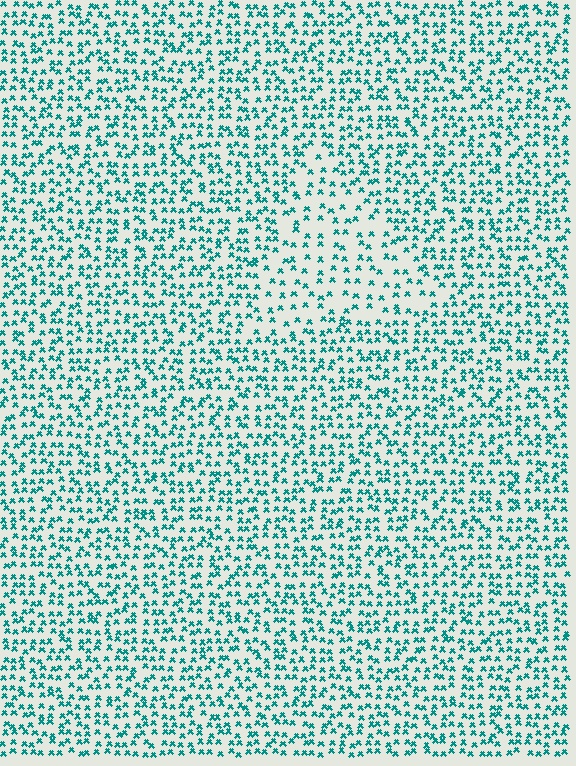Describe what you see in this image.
The image contains small teal elements arranged at two different densities. A triangle-shaped region is visible where the elements are less densely packed than the surrounding area.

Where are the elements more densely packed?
The elements are more densely packed outside the triangle boundary.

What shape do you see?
I see a triangle.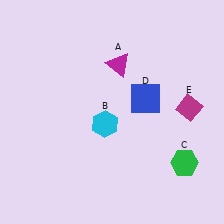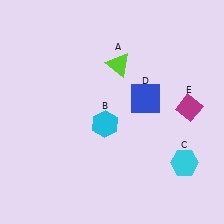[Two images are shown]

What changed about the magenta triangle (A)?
In Image 1, A is magenta. In Image 2, it changed to lime.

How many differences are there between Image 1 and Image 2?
There are 2 differences between the two images.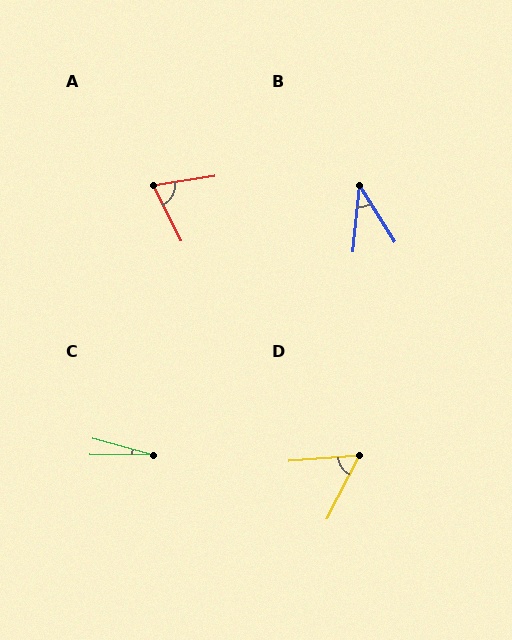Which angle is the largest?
A, at approximately 73 degrees.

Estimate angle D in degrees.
Approximately 58 degrees.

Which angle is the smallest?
C, at approximately 15 degrees.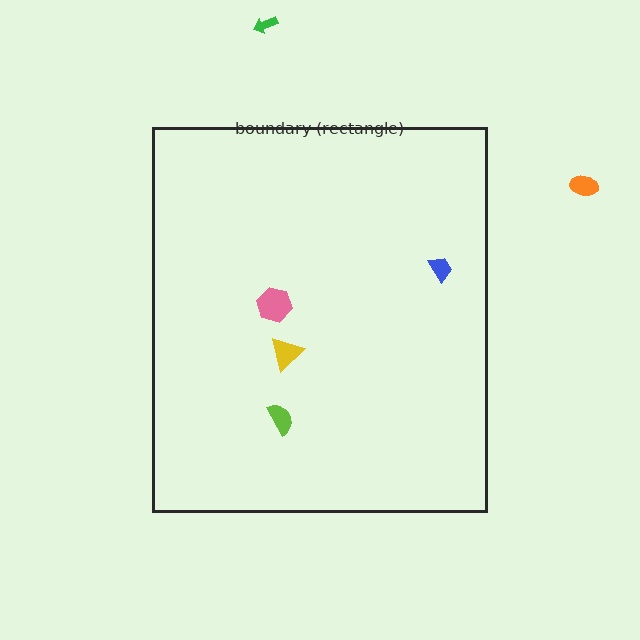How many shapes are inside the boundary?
4 inside, 2 outside.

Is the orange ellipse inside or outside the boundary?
Outside.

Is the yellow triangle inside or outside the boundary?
Inside.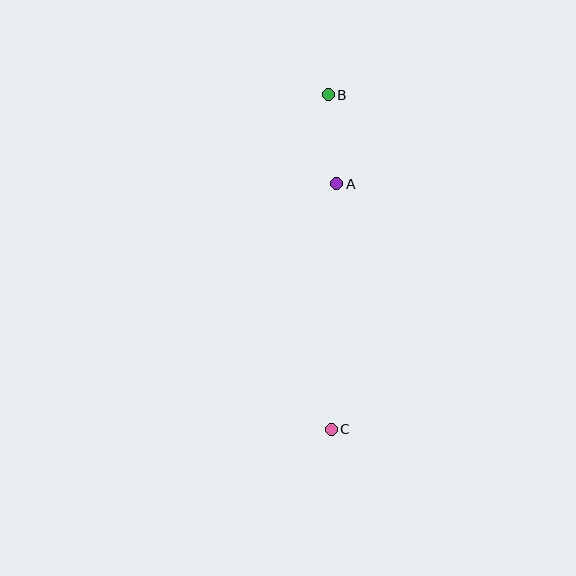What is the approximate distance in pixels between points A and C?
The distance between A and C is approximately 246 pixels.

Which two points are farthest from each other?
Points B and C are farthest from each other.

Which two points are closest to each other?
Points A and B are closest to each other.